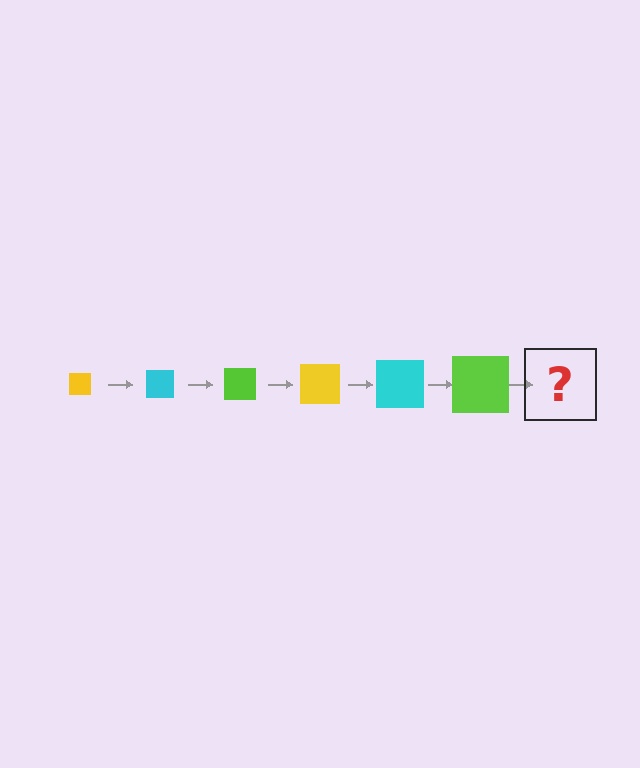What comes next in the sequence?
The next element should be a yellow square, larger than the previous one.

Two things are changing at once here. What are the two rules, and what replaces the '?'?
The two rules are that the square grows larger each step and the color cycles through yellow, cyan, and lime. The '?' should be a yellow square, larger than the previous one.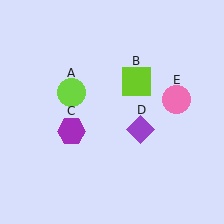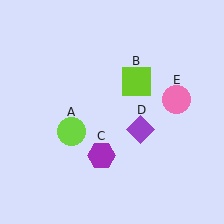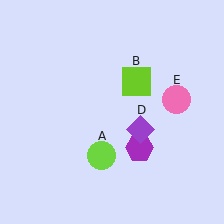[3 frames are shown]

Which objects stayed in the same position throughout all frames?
Lime square (object B) and purple diamond (object D) and pink circle (object E) remained stationary.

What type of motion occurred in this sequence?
The lime circle (object A), purple hexagon (object C) rotated counterclockwise around the center of the scene.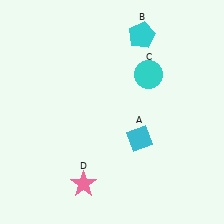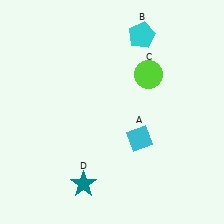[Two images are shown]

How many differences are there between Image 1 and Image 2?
There are 2 differences between the two images.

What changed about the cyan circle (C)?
In Image 1, C is cyan. In Image 2, it changed to lime.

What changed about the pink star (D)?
In Image 1, D is pink. In Image 2, it changed to teal.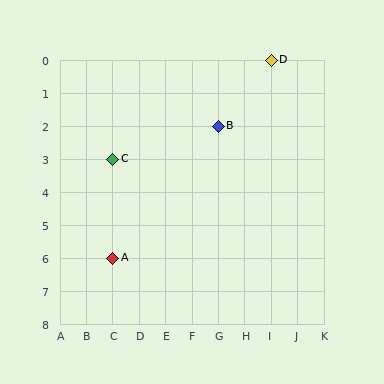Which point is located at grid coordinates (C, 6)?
Point A is at (C, 6).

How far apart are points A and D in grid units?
Points A and D are 6 columns and 6 rows apart (about 8.5 grid units diagonally).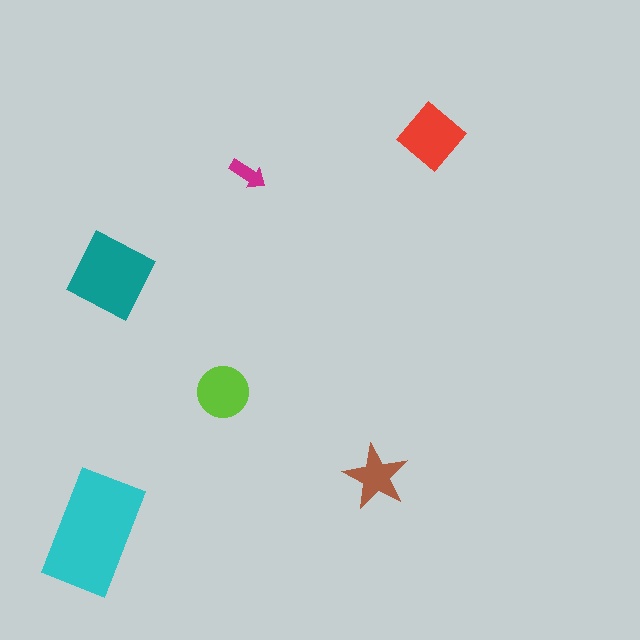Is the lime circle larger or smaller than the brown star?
Larger.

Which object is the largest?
The cyan rectangle.